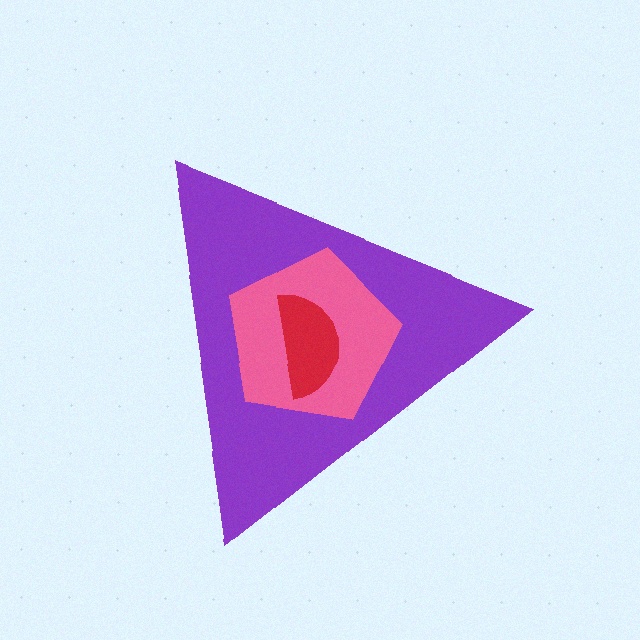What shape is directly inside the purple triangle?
The pink pentagon.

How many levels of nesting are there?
3.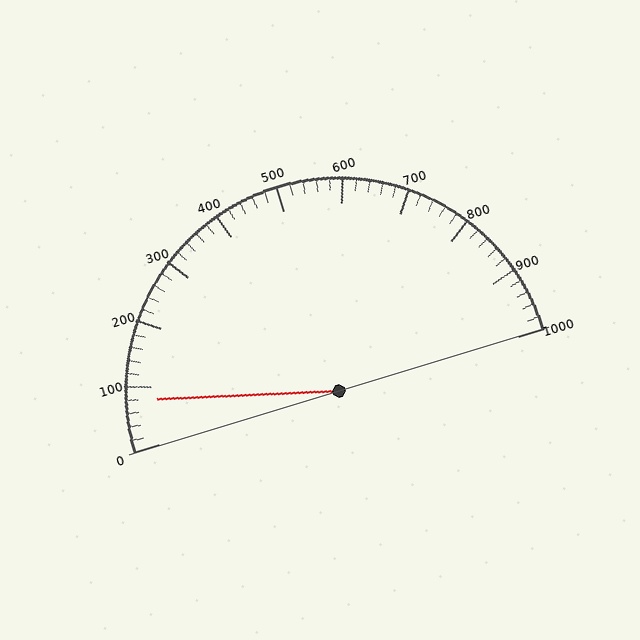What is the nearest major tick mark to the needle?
The nearest major tick mark is 100.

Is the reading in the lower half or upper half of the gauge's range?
The reading is in the lower half of the range (0 to 1000).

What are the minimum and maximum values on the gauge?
The gauge ranges from 0 to 1000.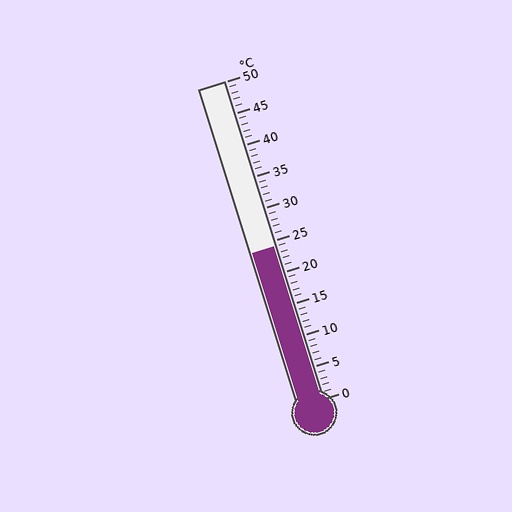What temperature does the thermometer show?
The thermometer shows approximately 24°C.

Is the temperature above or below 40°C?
The temperature is below 40°C.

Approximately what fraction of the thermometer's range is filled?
The thermometer is filled to approximately 50% of its range.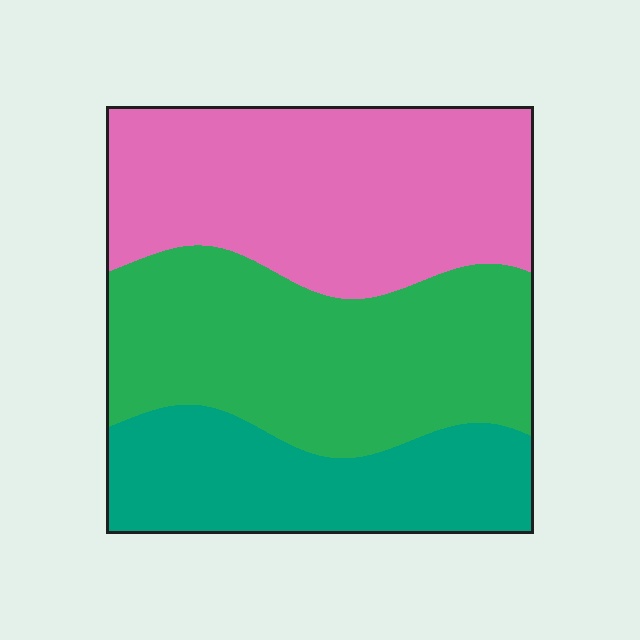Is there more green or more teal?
Green.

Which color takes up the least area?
Teal, at roughly 25%.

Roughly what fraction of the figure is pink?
Pink takes up between a third and a half of the figure.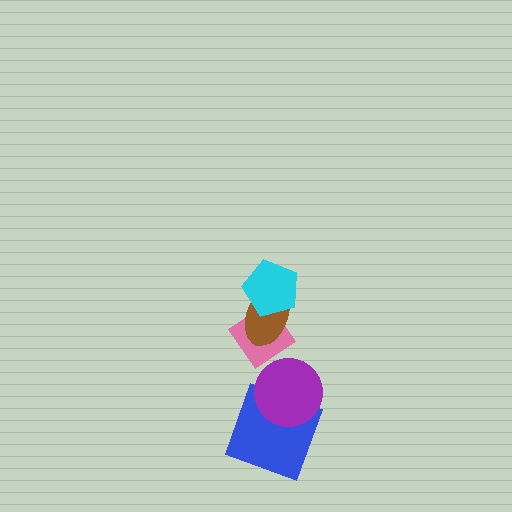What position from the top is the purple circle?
The purple circle is 4th from the top.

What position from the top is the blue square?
The blue square is 5th from the top.